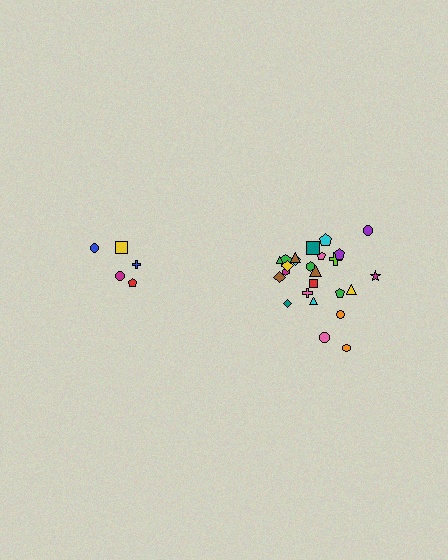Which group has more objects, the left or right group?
The right group.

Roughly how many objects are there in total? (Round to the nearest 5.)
Roughly 30 objects in total.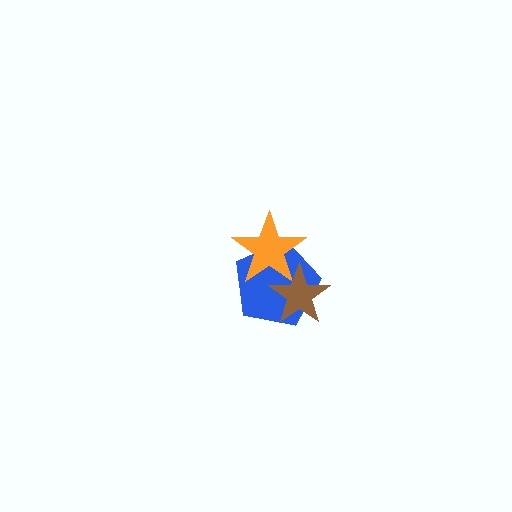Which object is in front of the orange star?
The brown star is in front of the orange star.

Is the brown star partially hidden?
No, no other shape covers it.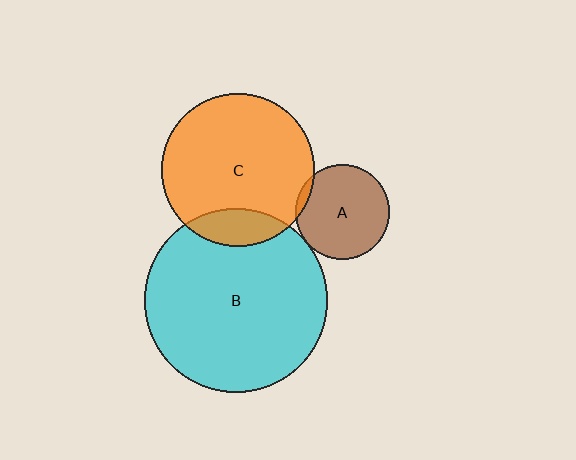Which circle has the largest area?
Circle B (cyan).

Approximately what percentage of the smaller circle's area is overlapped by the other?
Approximately 5%.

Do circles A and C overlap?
Yes.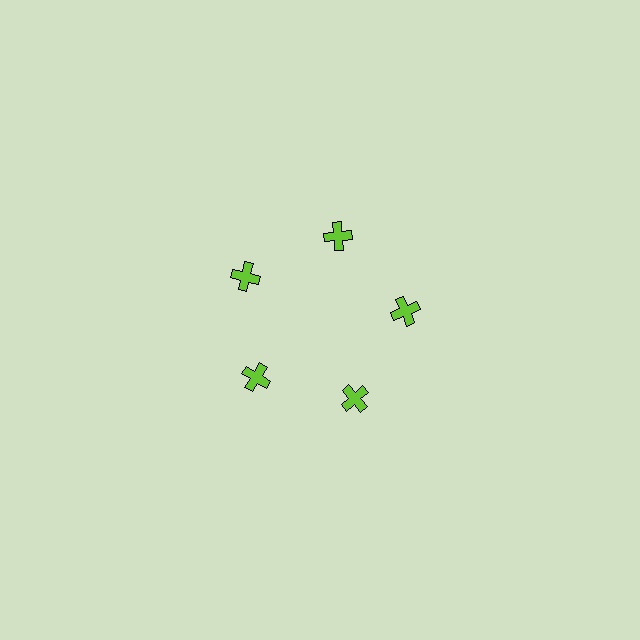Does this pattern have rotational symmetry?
Yes, this pattern has 5-fold rotational symmetry. It looks the same after rotating 72 degrees around the center.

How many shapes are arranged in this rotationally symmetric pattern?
There are 5 shapes, arranged in 5 groups of 1.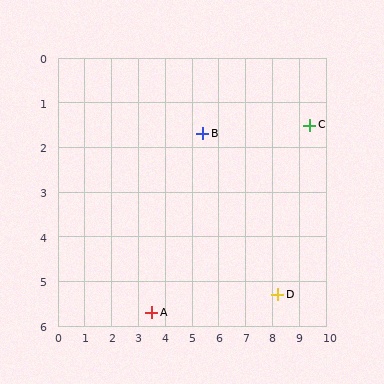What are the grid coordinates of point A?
Point A is at approximately (3.5, 5.7).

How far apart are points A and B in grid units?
Points A and B are about 4.4 grid units apart.